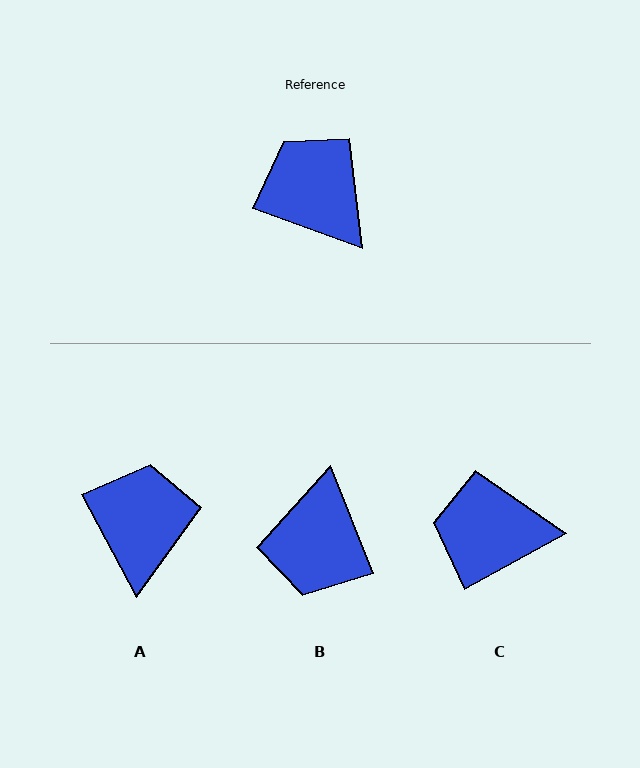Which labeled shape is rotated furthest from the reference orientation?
B, about 132 degrees away.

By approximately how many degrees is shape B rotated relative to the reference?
Approximately 132 degrees counter-clockwise.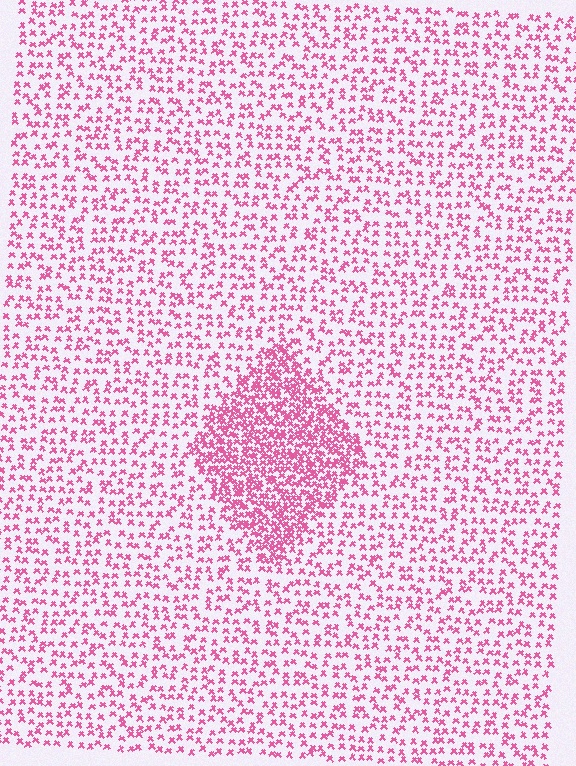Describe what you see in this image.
The image contains small pink elements arranged at two different densities. A diamond-shaped region is visible where the elements are more densely packed than the surrounding area.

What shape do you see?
I see a diamond.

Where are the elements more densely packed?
The elements are more densely packed inside the diamond boundary.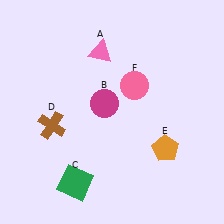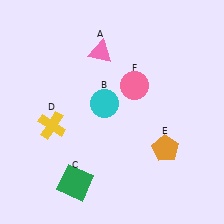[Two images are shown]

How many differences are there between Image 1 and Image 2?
There are 2 differences between the two images.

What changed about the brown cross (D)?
In Image 1, D is brown. In Image 2, it changed to yellow.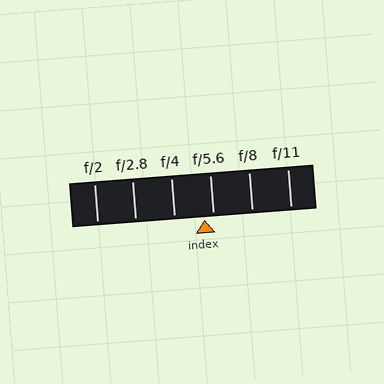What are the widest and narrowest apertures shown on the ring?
The widest aperture shown is f/2 and the narrowest is f/11.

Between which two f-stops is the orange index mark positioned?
The index mark is between f/4 and f/5.6.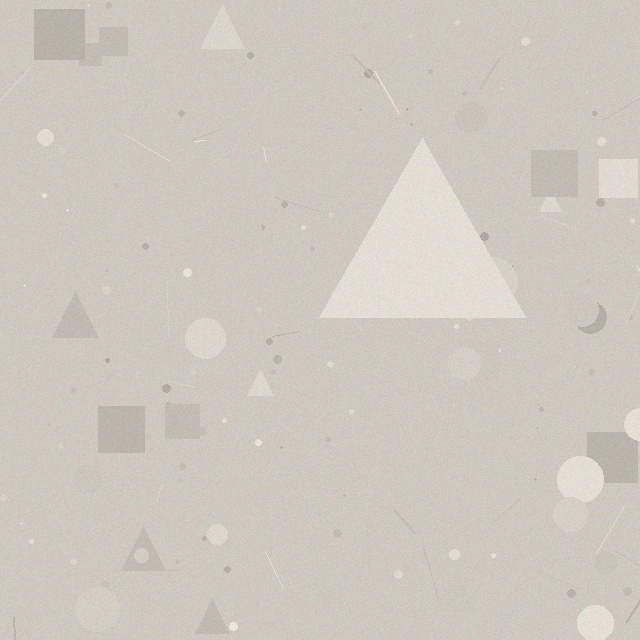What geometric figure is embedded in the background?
A triangle is embedded in the background.